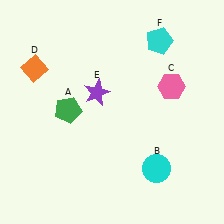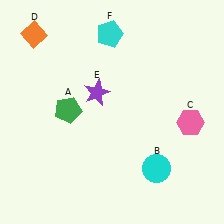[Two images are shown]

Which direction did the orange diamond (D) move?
The orange diamond (D) moved up.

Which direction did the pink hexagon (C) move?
The pink hexagon (C) moved down.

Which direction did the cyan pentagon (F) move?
The cyan pentagon (F) moved left.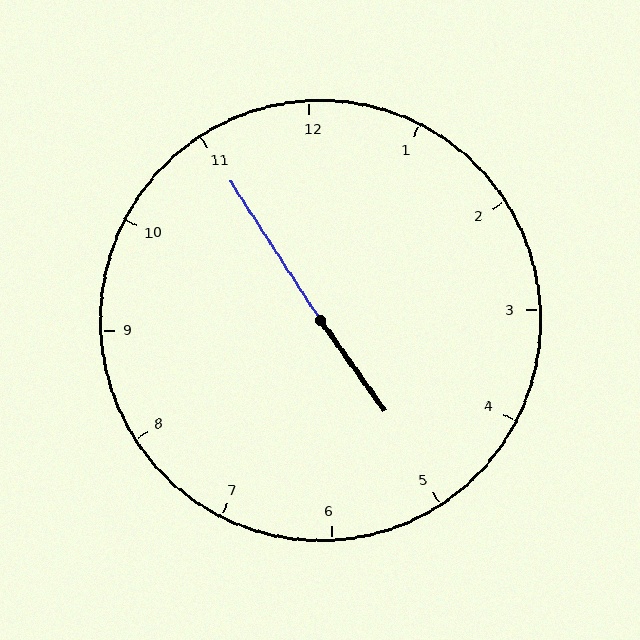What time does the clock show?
4:55.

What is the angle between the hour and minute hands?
Approximately 178 degrees.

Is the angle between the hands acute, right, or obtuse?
It is obtuse.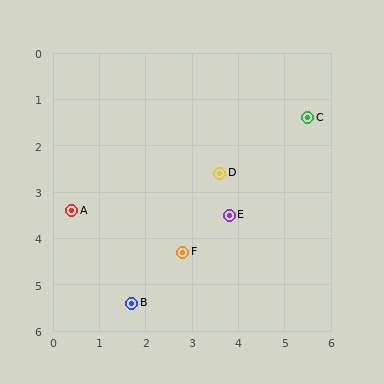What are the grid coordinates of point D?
Point D is at approximately (3.6, 2.6).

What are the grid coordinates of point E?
Point E is at approximately (3.8, 3.5).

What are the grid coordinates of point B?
Point B is at approximately (1.7, 5.4).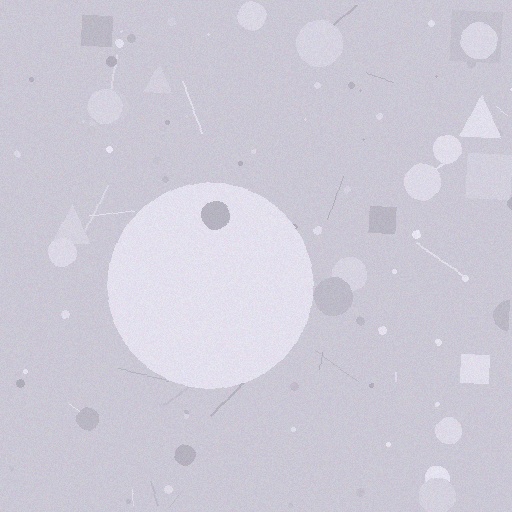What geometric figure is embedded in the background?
A circle is embedded in the background.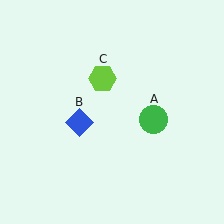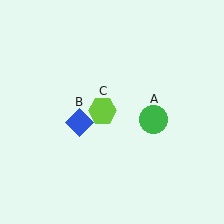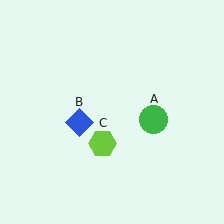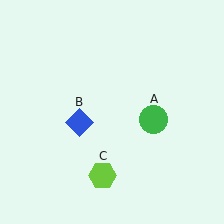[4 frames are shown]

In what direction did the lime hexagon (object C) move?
The lime hexagon (object C) moved down.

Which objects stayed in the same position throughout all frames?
Green circle (object A) and blue diamond (object B) remained stationary.